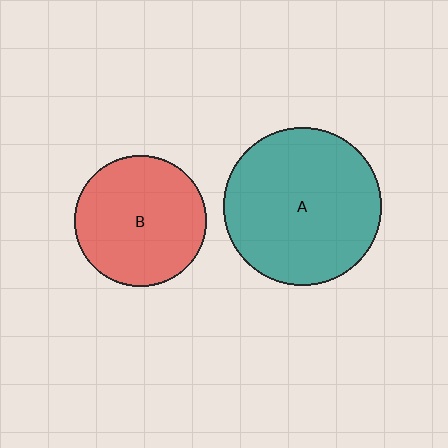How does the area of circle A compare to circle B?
Approximately 1.4 times.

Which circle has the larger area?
Circle A (teal).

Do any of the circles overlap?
No, none of the circles overlap.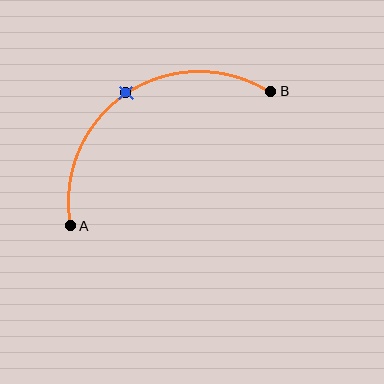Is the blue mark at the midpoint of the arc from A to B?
Yes. The blue mark lies on the arc at equal arc-length from both A and B — it is the arc midpoint.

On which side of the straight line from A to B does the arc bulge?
The arc bulges above and to the left of the straight line connecting A and B.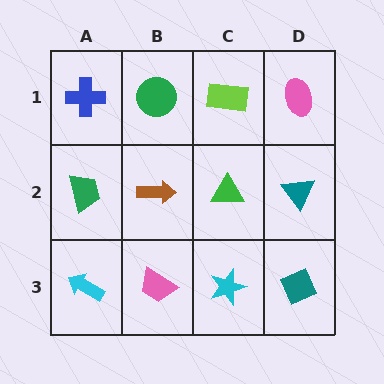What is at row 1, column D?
A pink ellipse.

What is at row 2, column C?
A green triangle.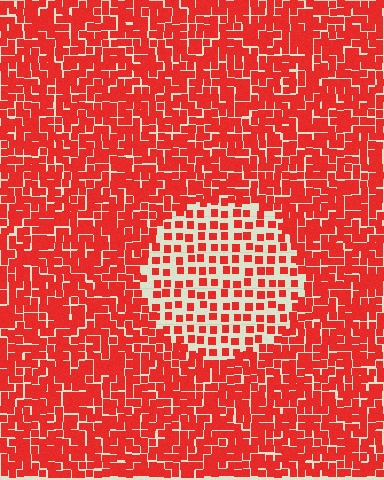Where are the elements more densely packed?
The elements are more densely packed outside the circle boundary.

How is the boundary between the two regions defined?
The boundary is defined by a change in element density (approximately 2.2x ratio). All elements are the same color, size, and shape.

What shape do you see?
I see a circle.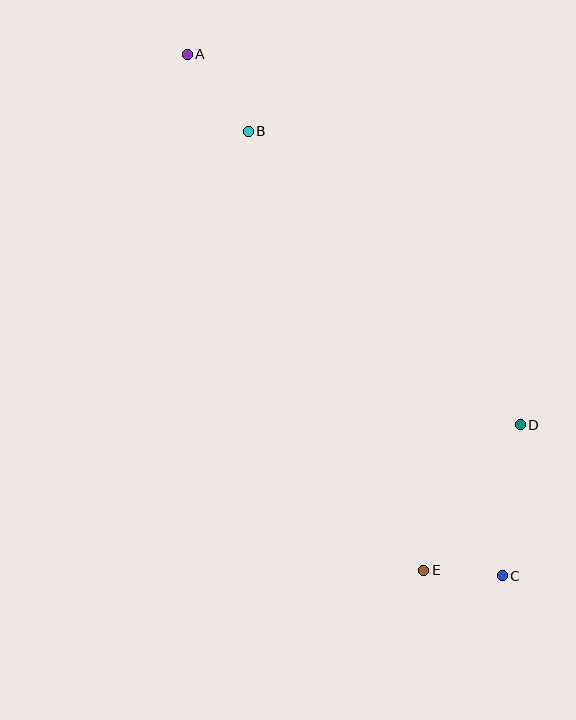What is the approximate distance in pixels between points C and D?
The distance between C and D is approximately 153 pixels.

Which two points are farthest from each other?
Points A and C are farthest from each other.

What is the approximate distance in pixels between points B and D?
The distance between B and D is approximately 400 pixels.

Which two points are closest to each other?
Points C and E are closest to each other.